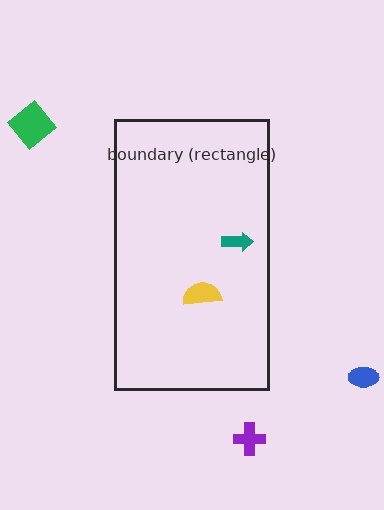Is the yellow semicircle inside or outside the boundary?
Inside.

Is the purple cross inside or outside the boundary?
Outside.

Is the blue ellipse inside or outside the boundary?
Outside.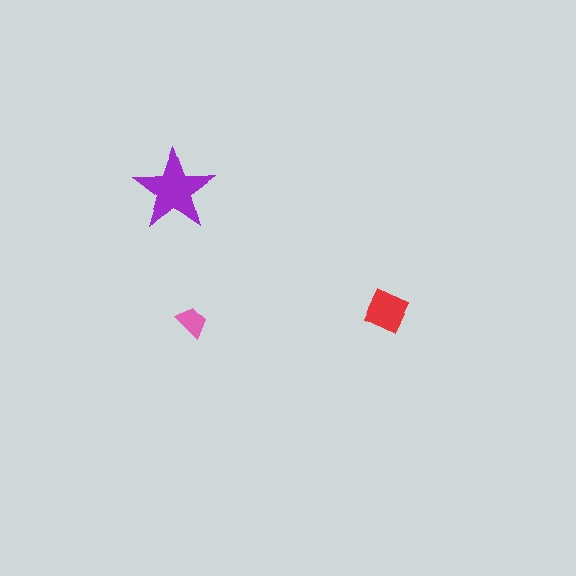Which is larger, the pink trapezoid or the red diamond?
The red diamond.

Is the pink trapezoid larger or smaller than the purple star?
Smaller.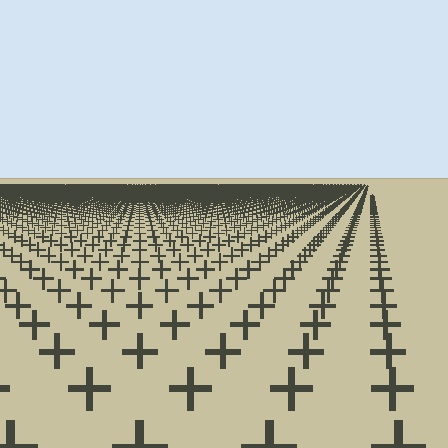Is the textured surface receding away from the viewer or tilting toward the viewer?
The surface is receding away from the viewer. Texture elements get smaller and denser toward the top.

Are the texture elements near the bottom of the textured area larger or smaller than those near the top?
Larger. Near the bottom, elements are closer to the viewer and appear at a bigger on-screen size.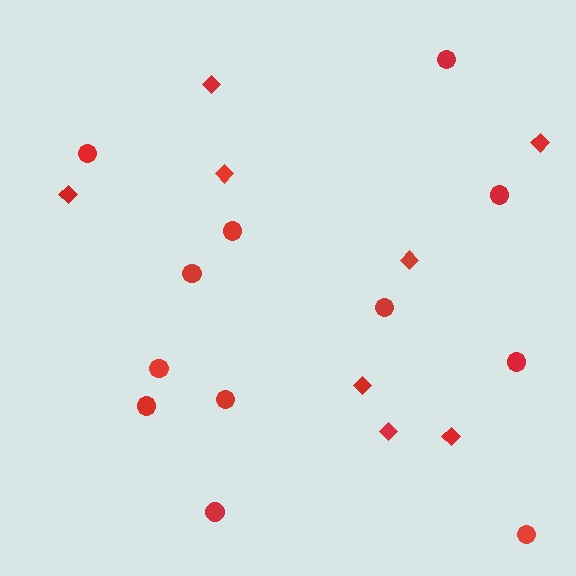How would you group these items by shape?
There are 2 groups: one group of circles (12) and one group of diamonds (8).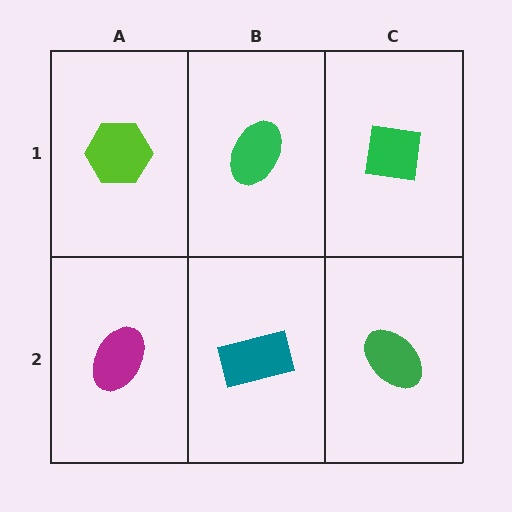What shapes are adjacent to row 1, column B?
A teal rectangle (row 2, column B), a lime hexagon (row 1, column A), a green square (row 1, column C).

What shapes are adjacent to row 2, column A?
A lime hexagon (row 1, column A), a teal rectangle (row 2, column B).